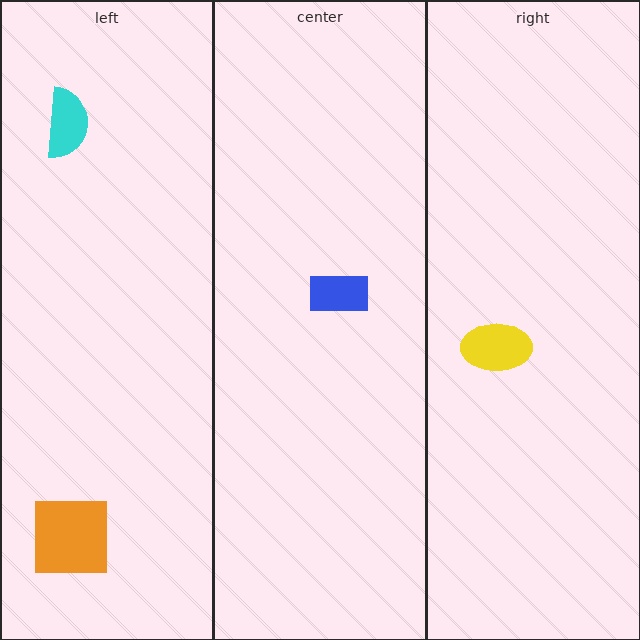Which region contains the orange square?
The left region.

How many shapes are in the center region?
1.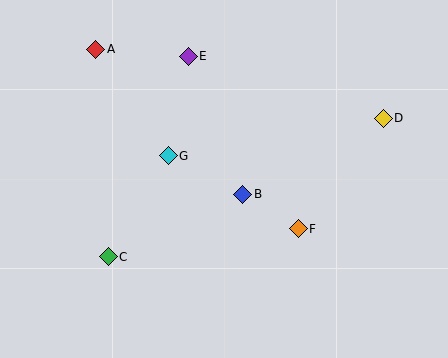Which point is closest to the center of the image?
Point B at (243, 194) is closest to the center.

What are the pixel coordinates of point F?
Point F is at (298, 229).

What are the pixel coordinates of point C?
Point C is at (108, 257).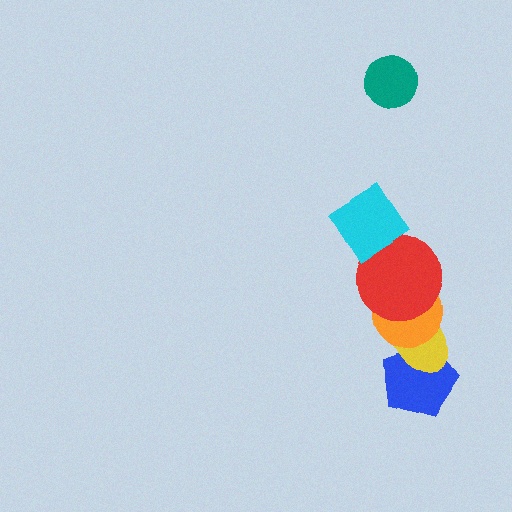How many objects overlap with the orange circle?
2 objects overlap with the orange circle.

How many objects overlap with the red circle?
3 objects overlap with the red circle.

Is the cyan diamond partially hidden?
No, no other shape covers it.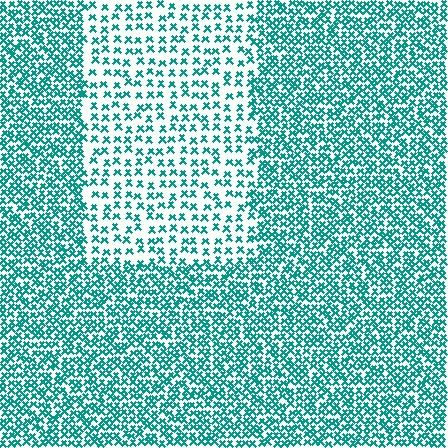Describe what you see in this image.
The image contains small teal elements arranged at two different densities. A rectangle-shaped region is visible where the elements are less densely packed than the surrounding area.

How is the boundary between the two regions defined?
The boundary is defined by a change in element density (approximately 2.2x ratio). All elements are the same color, size, and shape.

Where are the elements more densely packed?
The elements are more densely packed outside the rectangle boundary.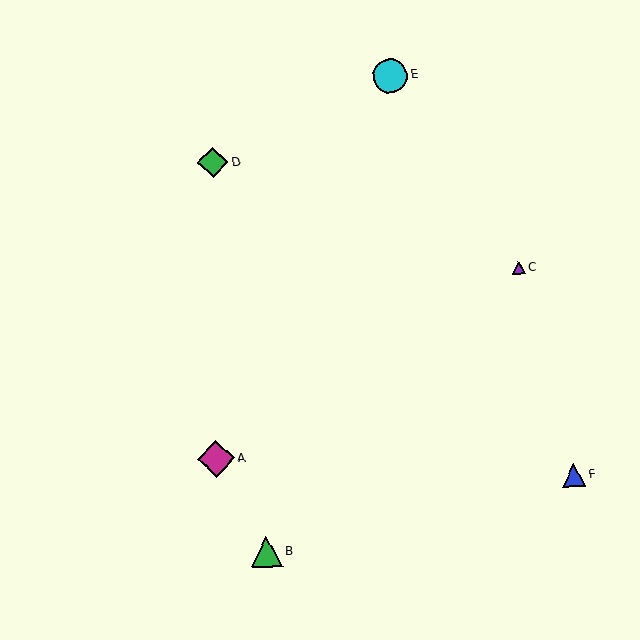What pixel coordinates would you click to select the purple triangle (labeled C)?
Click at (519, 268) to select the purple triangle C.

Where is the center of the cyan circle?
The center of the cyan circle is at (390, 76).